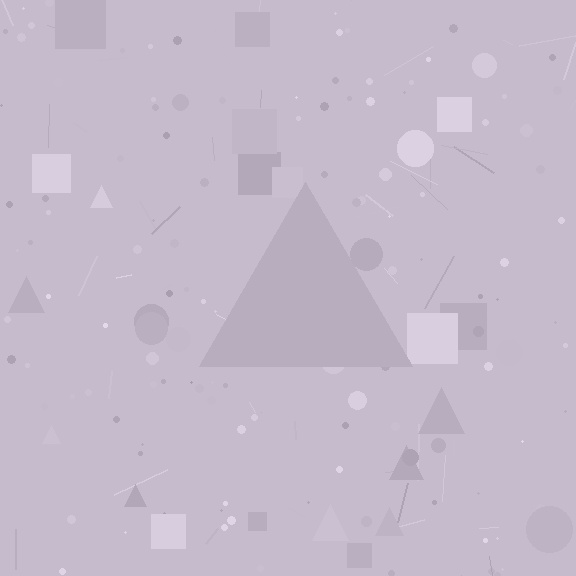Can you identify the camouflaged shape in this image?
The camouflaged shape is a triangle.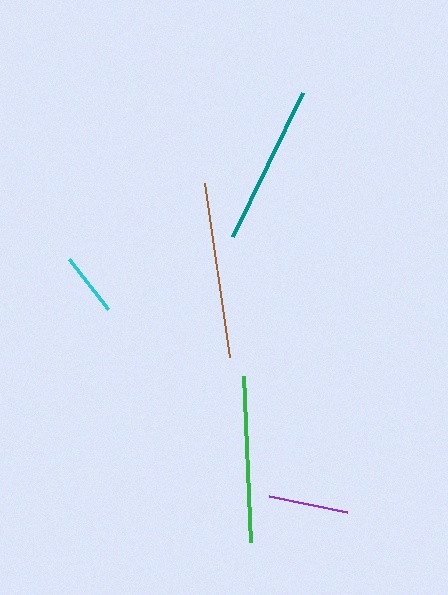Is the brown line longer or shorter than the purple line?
The brown line is longer than the purple line.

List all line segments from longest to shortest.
From longest to shortest: brown, green, teal, purple, cyan.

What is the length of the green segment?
The green segment is approximately 167 pixels long.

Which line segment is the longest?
The brown line is the longest at approximately 175 pixels.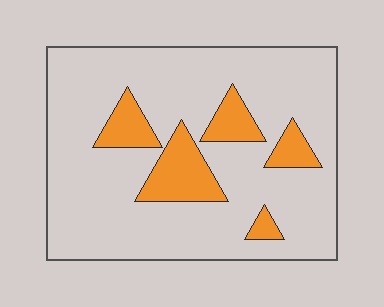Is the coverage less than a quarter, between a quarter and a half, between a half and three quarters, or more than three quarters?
Less than a quarter.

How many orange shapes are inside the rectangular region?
5.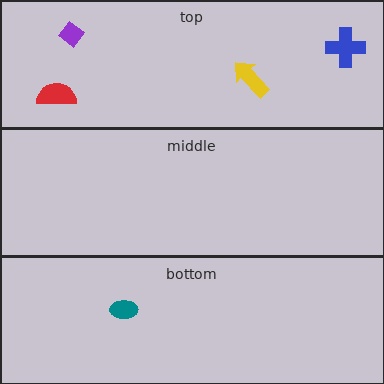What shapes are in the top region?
The yellow arrow, the red semicircle, the purple diamond, the blue cross.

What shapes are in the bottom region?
The teal ellipse.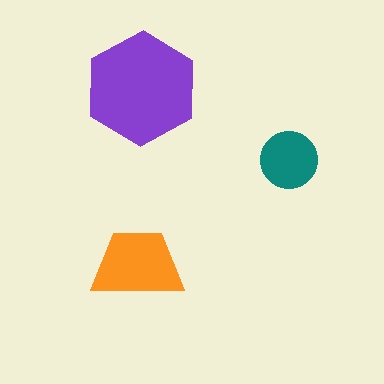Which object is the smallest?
The teal circle.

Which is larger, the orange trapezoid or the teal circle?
The orange trapezoid.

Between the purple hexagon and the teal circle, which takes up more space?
The purple hexagon.